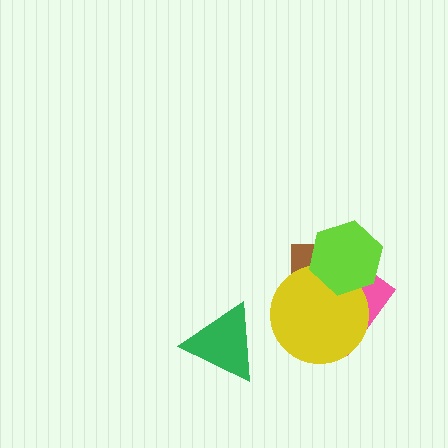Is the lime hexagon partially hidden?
No, no other shape covers it.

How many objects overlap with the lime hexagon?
3 objects overlap with the lime hexagon.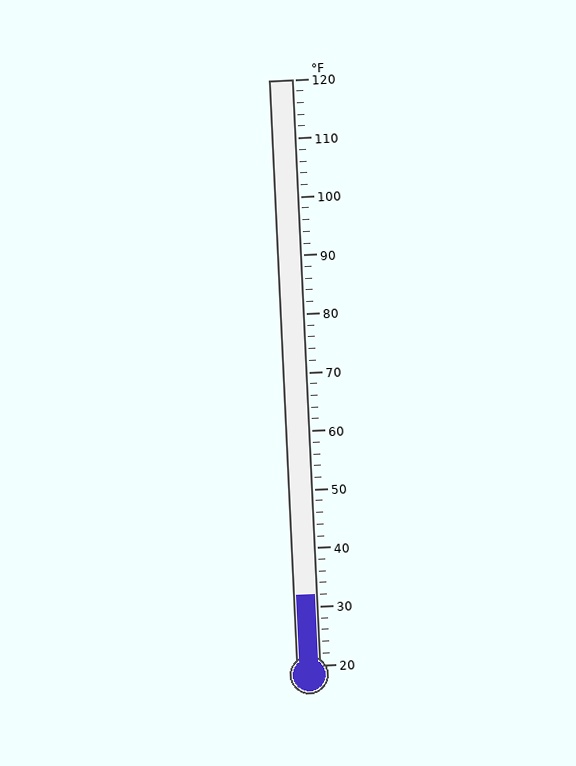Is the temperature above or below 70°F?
The temperature is below 70°F.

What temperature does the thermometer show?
The thermometer shows approximately 32°F.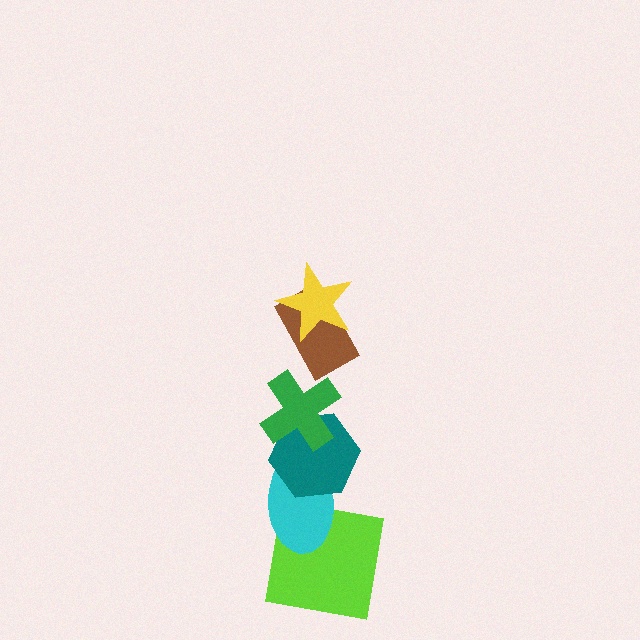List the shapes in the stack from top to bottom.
From top to bottom: the yellow star, the brown rectangle, the green cross, the teal hexagon, the cyan ellipse, the lime square.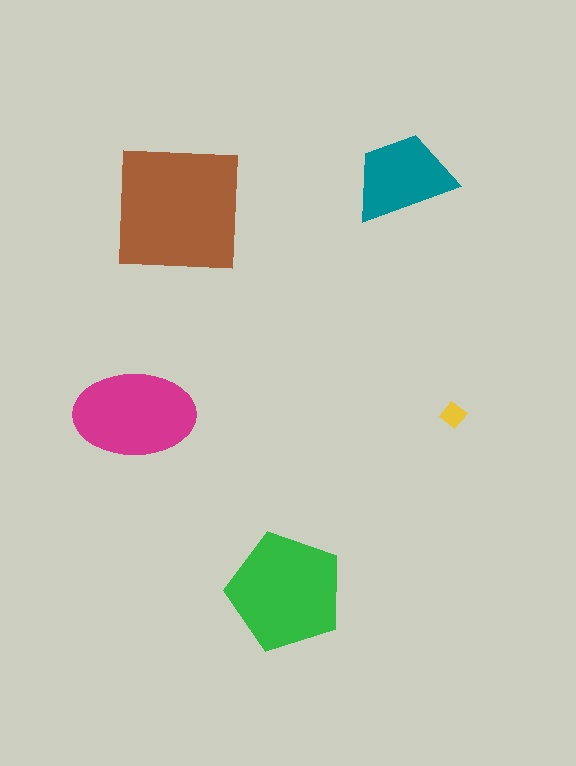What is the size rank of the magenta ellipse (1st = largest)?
3rd.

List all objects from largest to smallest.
The brown square, the green pentagon, the magenta ellipse, the teal trapezoid, the yellow diamond.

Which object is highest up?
The teal trapezoid is topmost.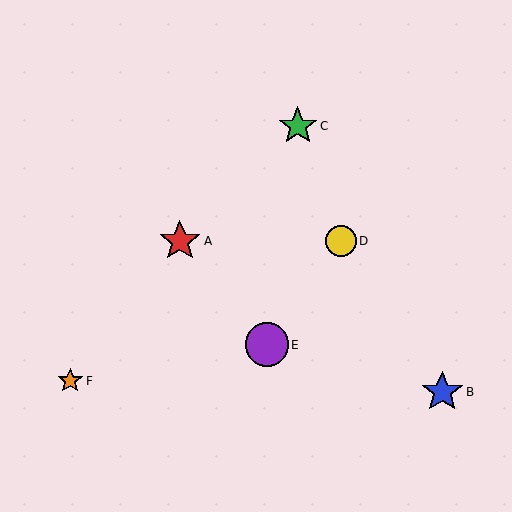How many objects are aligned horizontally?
2 objects (A, D) are aligned horizontally.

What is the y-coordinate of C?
Object C is at y≈126.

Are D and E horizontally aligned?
No, D is at y≈241 and E is at y≈345.